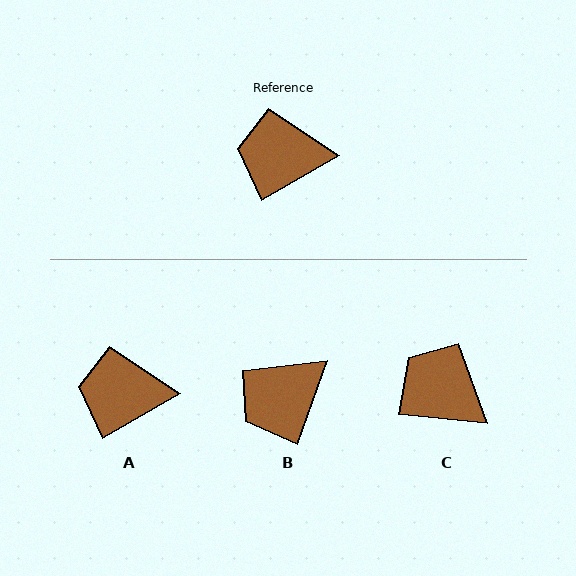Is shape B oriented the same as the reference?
No, it is off by about 41 degrees.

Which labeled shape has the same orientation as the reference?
A.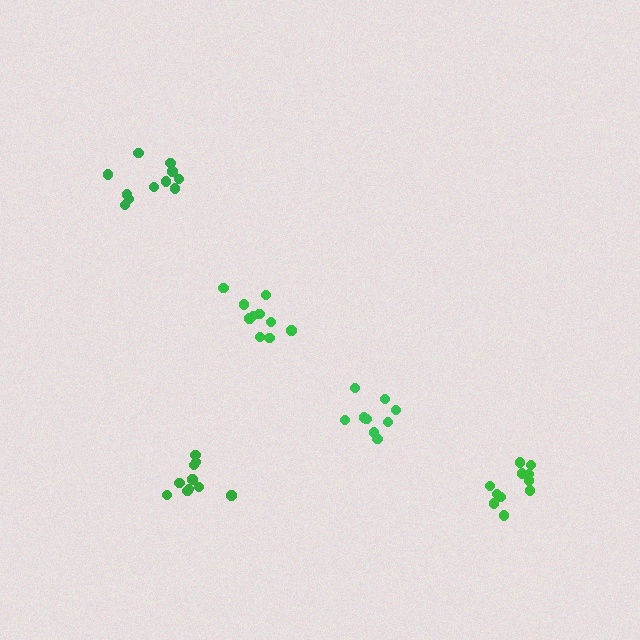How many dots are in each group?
Group 1: 10 dots, Group 2: 9 dots, Group 3: 10 dots, Group 4: 12 dots, Group 5: 11 dots (52 total).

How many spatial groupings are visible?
There are 5 spatial groupings.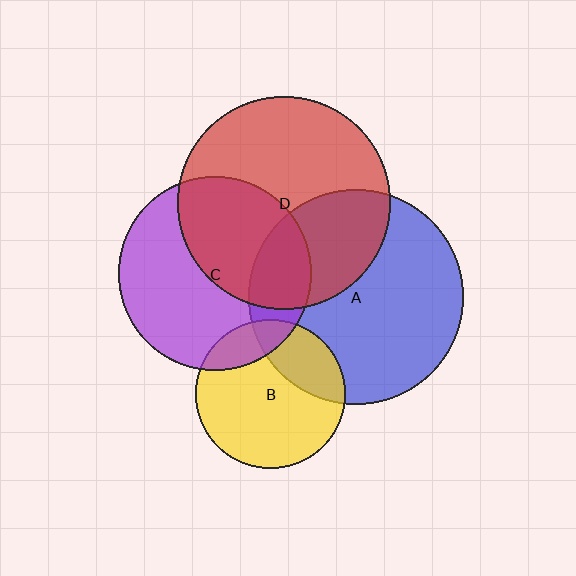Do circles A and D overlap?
Yes.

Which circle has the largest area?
Circle A (blue).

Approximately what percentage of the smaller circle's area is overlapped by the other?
Approximately 35%.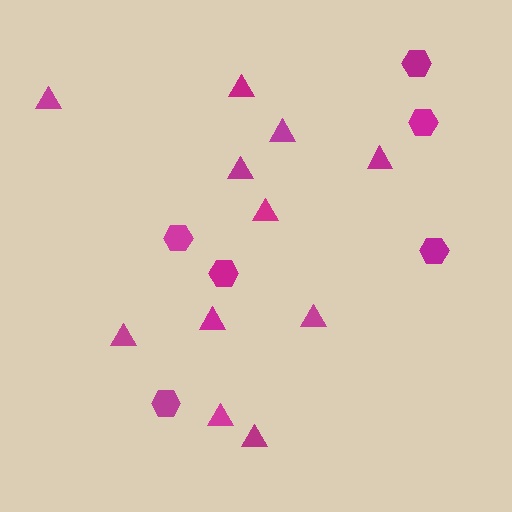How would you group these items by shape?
There are 2 groups: one group of triangles (11) and one group of hexagons (6).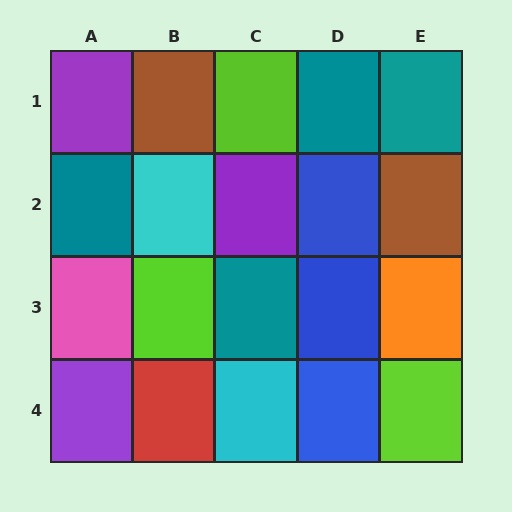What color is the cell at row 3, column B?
Lime.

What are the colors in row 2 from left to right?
Teal, cyan, purple, blue, brown.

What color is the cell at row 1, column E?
Teal.